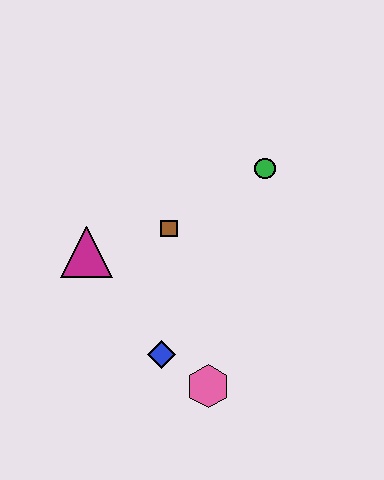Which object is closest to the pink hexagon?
The blue diamond is closest to the pink hexagon.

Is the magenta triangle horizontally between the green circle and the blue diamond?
No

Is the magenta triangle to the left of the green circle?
Yes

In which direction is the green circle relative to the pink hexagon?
The green circle is above the pink hexagon.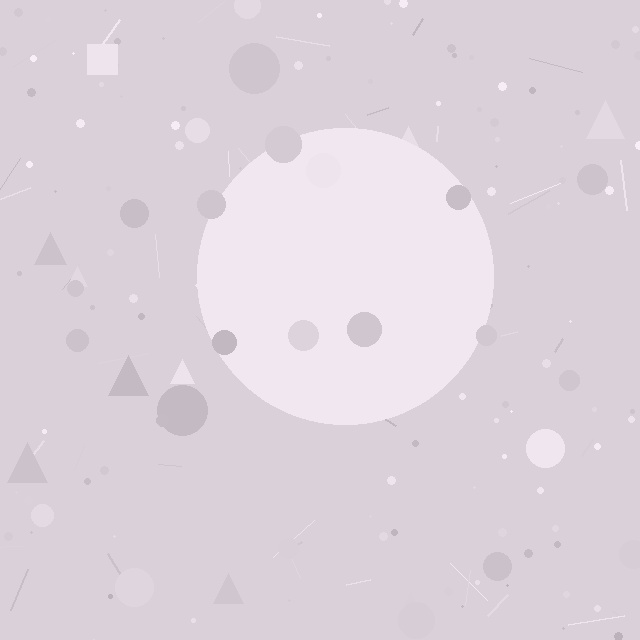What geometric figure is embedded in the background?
A circle is embedded in the background.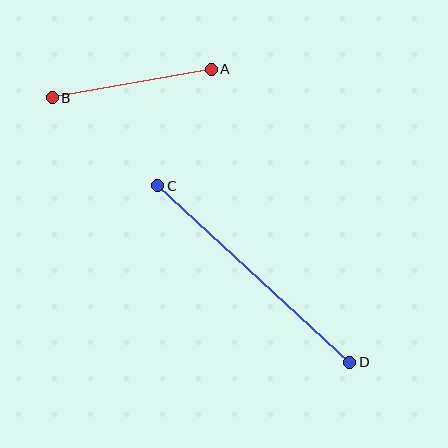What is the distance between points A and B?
The distance is approximately 161 pixels.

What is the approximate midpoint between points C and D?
The midpoint is at approximately (254, 274) pixels.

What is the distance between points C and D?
The distance is approximately 261 pixels.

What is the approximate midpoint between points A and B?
The midpoint is at approximately (132, 83) pixels.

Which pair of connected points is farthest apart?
Points C and D are farthest apart.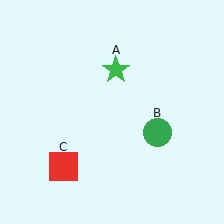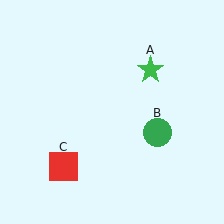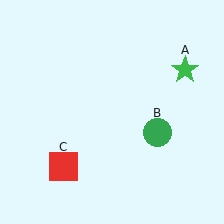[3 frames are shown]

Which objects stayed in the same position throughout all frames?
Green circle (object B) and red square (object C) remained stationary.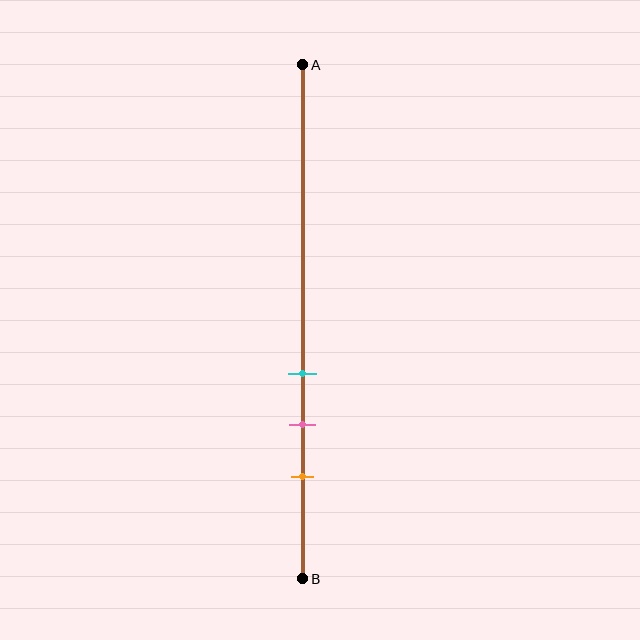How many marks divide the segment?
There are 3 marks dividing the segment.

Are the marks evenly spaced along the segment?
Yes, the marks are approximately evenly spaced.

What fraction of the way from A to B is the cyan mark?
The cyan mark is approximately 60% (0.6) of the way from A to B.